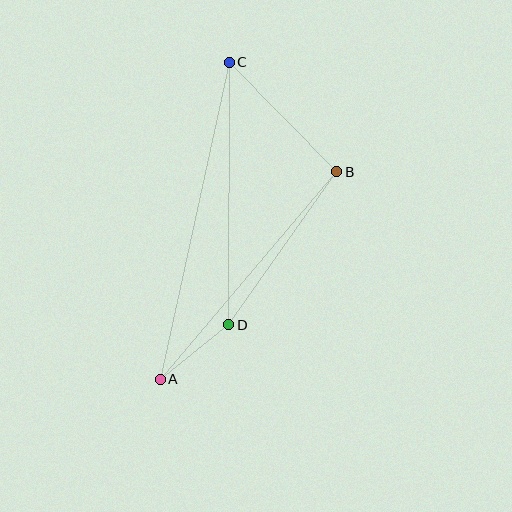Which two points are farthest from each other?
Points A and C are farthest from each other.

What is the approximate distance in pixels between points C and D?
The distance between C and D is approximately 262 pixels.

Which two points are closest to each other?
Points A and D are closest to each other.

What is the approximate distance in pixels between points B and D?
The distance between B and D is approximately 187 pixels.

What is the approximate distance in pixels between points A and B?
The distance between A and B is approximately 272 pixels.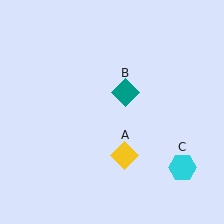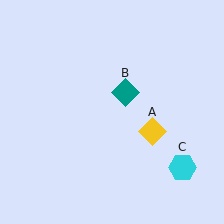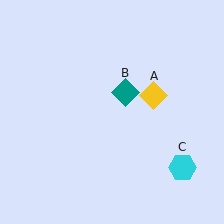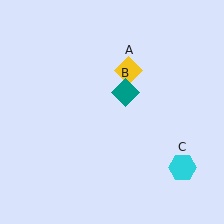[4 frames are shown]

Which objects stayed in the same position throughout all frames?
Teal diamond (object B) and cyan hexagon (object C) remained stationary.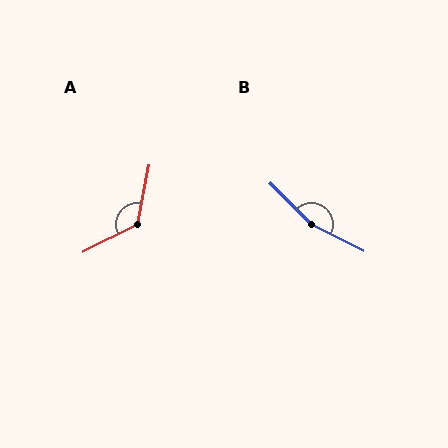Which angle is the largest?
B, at approximately 162 degrees.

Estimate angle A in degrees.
Approximately 128 degrees.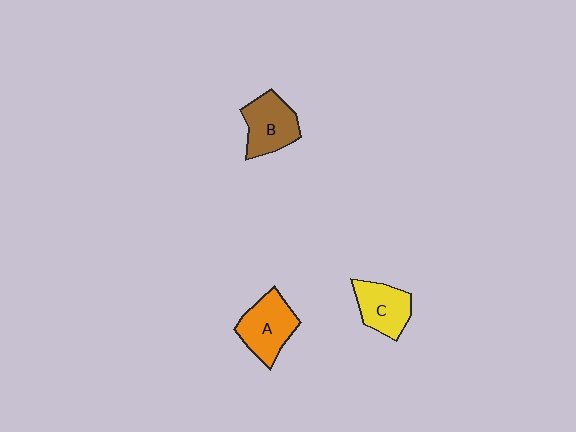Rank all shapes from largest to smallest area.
From largest to smallest: A (orange), B (brown), C (yellow).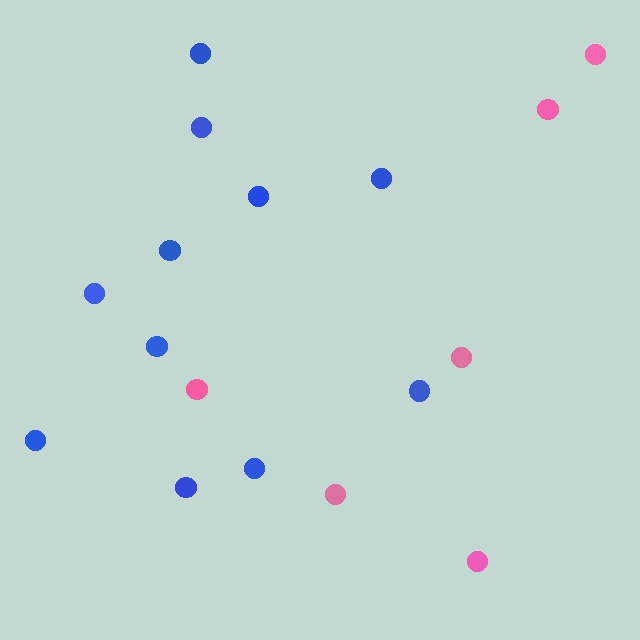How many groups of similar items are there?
There are 2 groups: one group of pink circles (6) and one group of blue circles (11).